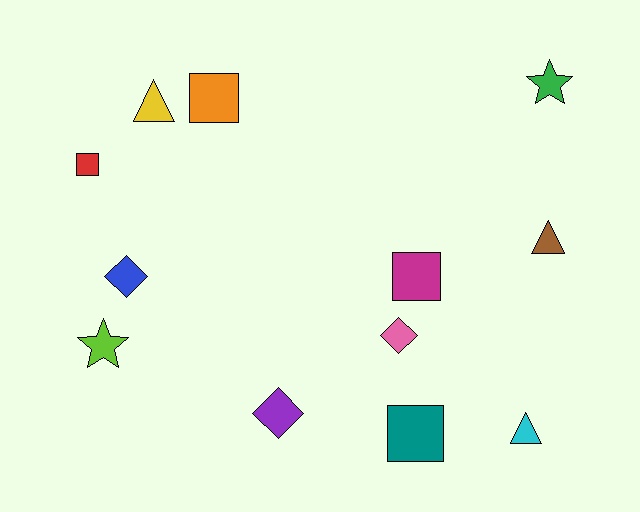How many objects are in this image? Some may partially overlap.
There are 12 objects.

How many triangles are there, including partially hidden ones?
There are 3 triangles.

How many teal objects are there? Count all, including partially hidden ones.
There is 1 teal object.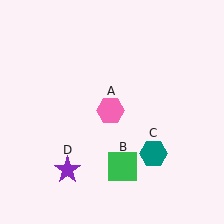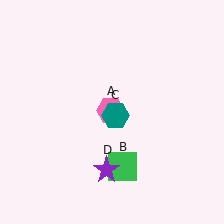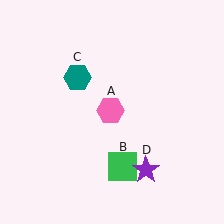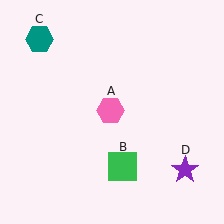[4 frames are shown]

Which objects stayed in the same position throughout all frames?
Pink hexagon (object A) and green square (object B) remained stationary.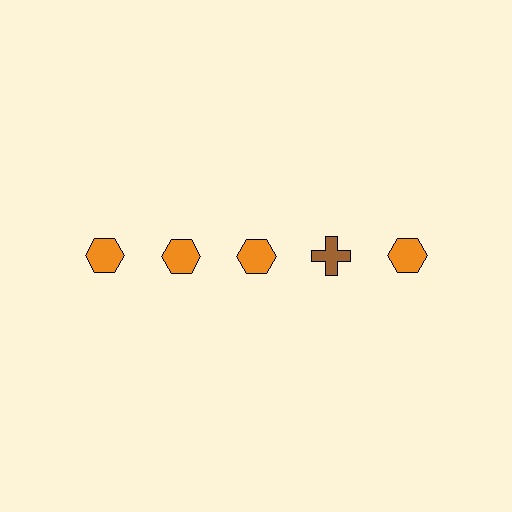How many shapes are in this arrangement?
There are 5 shapes arranged in a grid pattern.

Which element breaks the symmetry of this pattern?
The brown cross in the top row, second from right column breaks the symmetry. All other shapes are orange hexagons.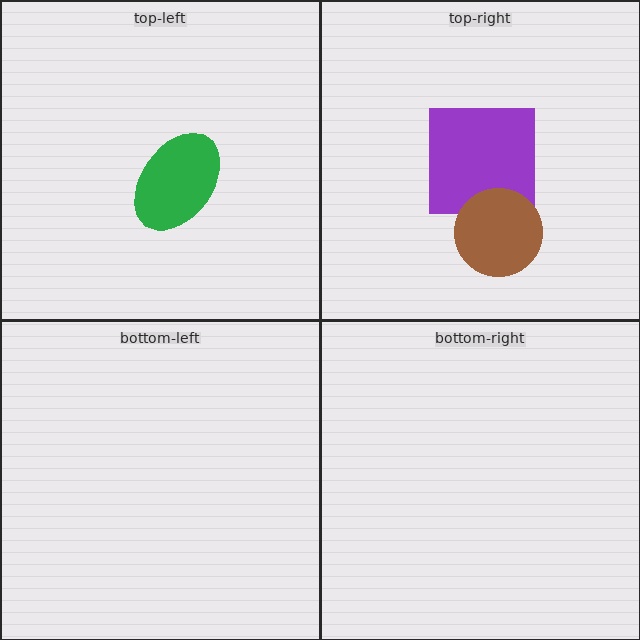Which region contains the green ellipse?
The top-left region.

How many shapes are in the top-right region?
2.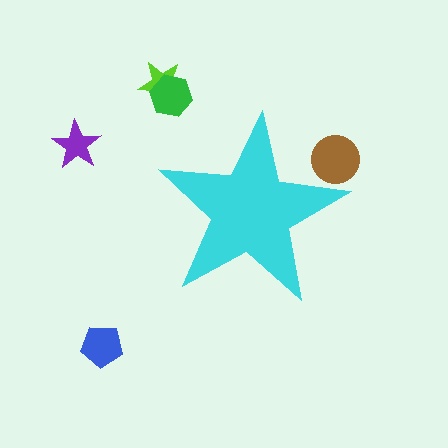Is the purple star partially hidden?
No, the purple star is fully visible.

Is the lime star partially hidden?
No, the lime star is fully visible.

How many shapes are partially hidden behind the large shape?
1 shape is partially hidden.